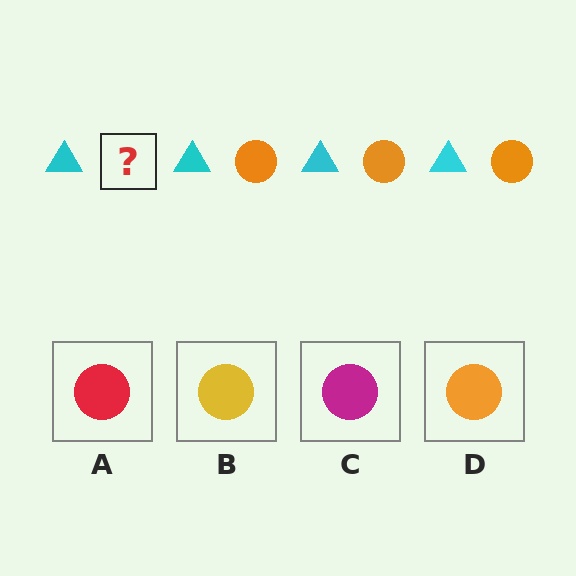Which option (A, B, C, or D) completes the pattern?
D.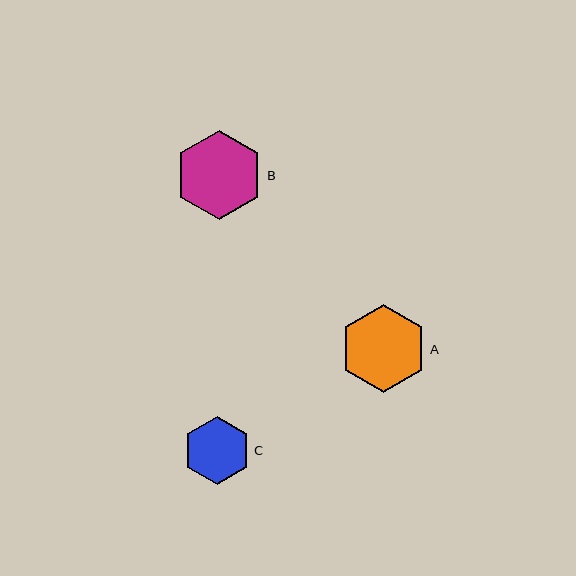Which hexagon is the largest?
Hexagon B is the largest with a size of approximately 89 pixels.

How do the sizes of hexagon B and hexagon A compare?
Hexagon B and hexagon A are approximately the same size.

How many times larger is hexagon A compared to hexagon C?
Hexagon A is approximately 1.3 times the size of hexagon C.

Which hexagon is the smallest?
Hexagon C is the smallest with a size of approximately 68 pixels.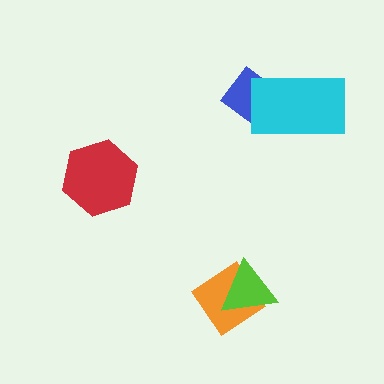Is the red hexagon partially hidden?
No, no other shape covers it.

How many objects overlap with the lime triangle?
1 object overlaps with the lime triangle.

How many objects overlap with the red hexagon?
0 objects overlap with the red hexagon.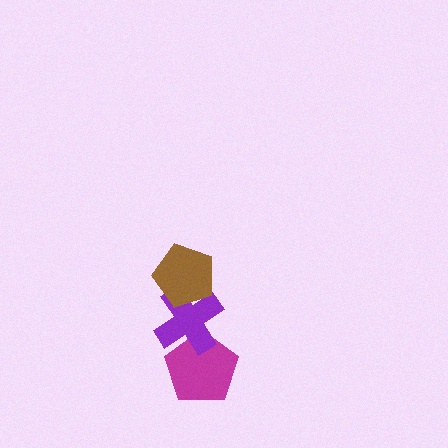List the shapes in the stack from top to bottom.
From top to bottom: the brown pentagon, the purple cross, the magenta pentagon.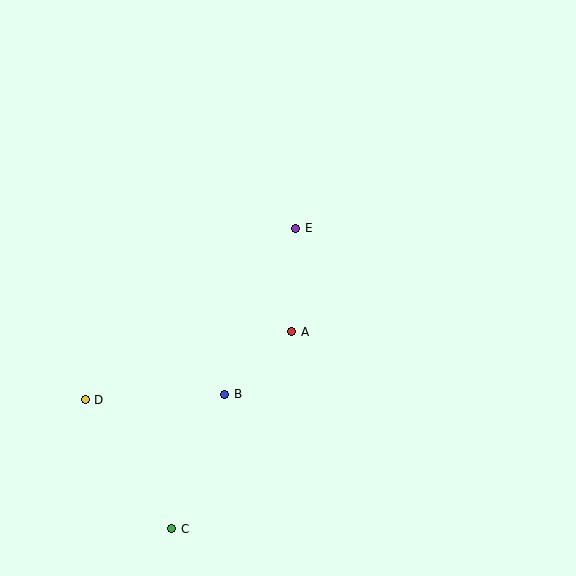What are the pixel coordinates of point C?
Point C is at (172, 529).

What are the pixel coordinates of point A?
Point A is at (292, 332).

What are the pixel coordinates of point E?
Point E is at (296, 228).